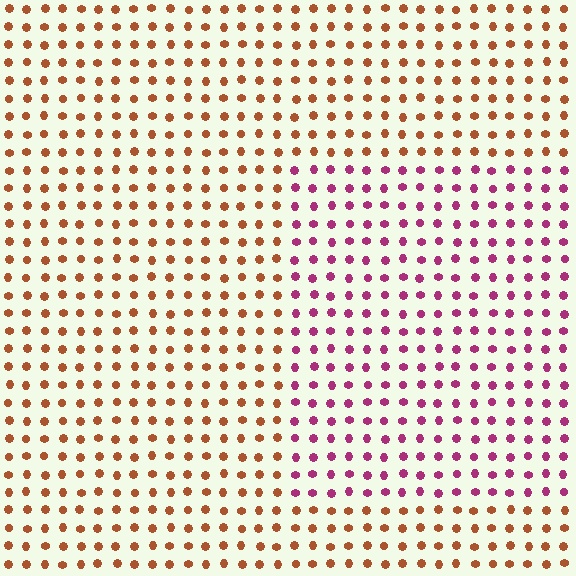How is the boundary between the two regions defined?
The boundary is defined purely by a slight shift in hue (about 55 degrees). Spacing, size, and orientation are identical on both sides.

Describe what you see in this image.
The image is filled with small brown elements in a uniform arrangement. A rectangle-shaped region is visible where the elements are tinted to a slightly different hue, forming a subtle color boundary.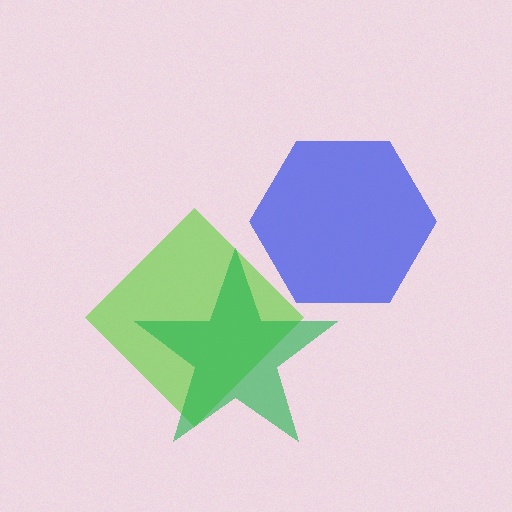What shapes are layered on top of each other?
The layered shapes are: a lime diamond, a blue hexagon, a green star.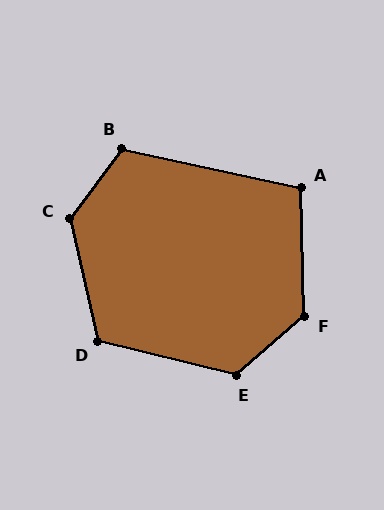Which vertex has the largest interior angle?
C, at approximately 131 degrees.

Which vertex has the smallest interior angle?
A, at approximately 104 degrees.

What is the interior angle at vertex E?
Approximately 126 degrees (obtuse).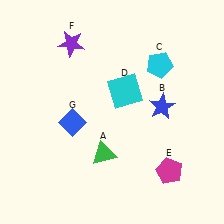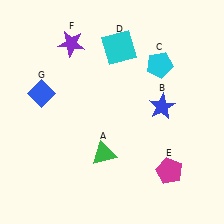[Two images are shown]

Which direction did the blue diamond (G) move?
The blue diamond (G) moved left.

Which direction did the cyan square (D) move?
The cyan square (D) moved up.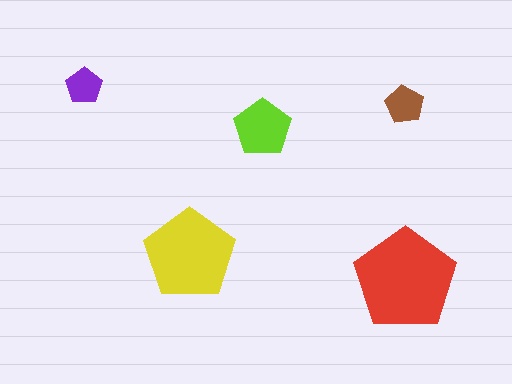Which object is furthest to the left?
The purple pentagon is leftmost.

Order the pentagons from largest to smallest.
the red one, the yellow one, the lime one, the brown one, the purple one.